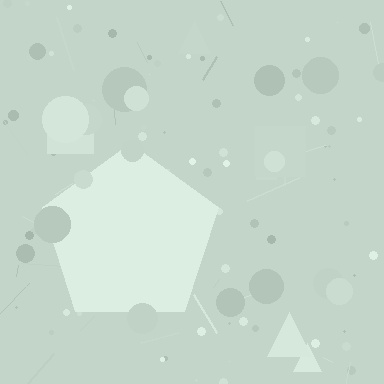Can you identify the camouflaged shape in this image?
The camouflaged shape is a pentagon.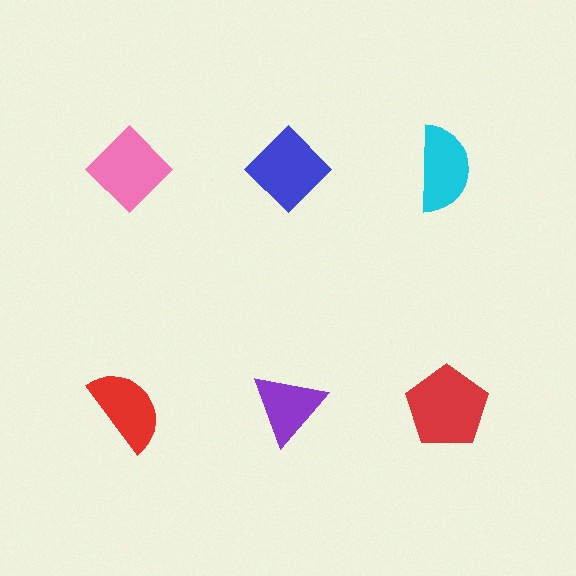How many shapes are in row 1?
3 shapes.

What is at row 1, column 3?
A cyan semicircle.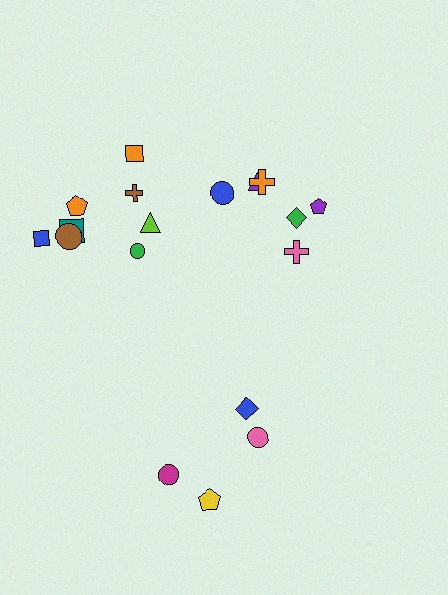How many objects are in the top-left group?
There are 8 objects.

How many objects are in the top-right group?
There are 6 objects.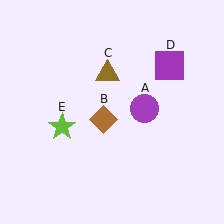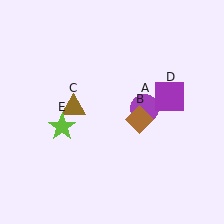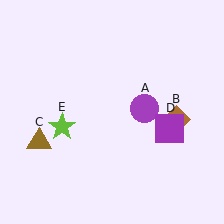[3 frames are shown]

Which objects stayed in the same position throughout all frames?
Purple circle (object A) and lime star (object E) remained stationary.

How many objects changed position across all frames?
3 objects changed position: brown diamond (object B), brown triangle (object C), purple square (object D).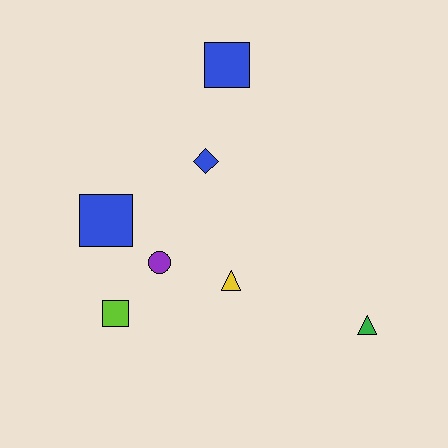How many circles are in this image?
There is 1 circle.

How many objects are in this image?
There are 7 objects.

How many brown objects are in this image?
There are no brown objects.